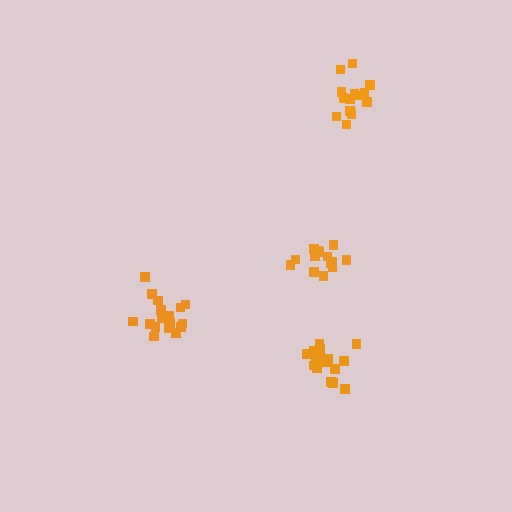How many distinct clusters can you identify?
There are 4 distinct clusters.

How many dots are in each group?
Group 1: 14 dots, Group 2: 17 dots, Group 3: 16 dots, Group 4: 14 dots (61 total).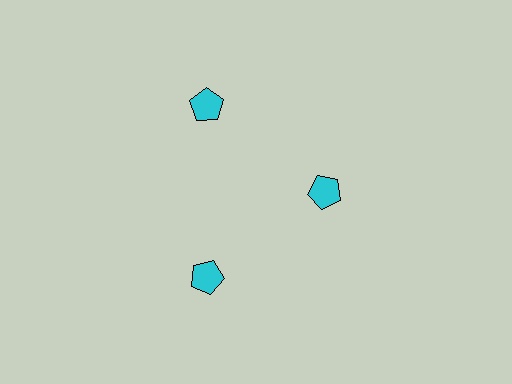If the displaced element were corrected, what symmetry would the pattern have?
It would have 3-fold rotational symmetry — the pattern would map onto itself every 120 degrees.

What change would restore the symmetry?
The symmetry would be restored by moving it outward, back onto the ring so that all 3 pentagons sit at equal angles and equal distance from the center.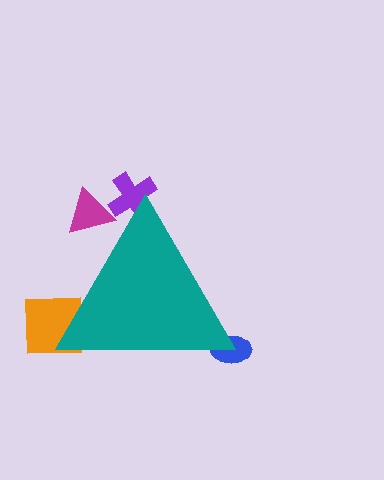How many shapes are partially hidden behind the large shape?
4 shapes are partially hidden.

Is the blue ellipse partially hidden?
Yes, the blue ellipse is partially hidden behind the teal triangle.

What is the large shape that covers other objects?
A teal triangle.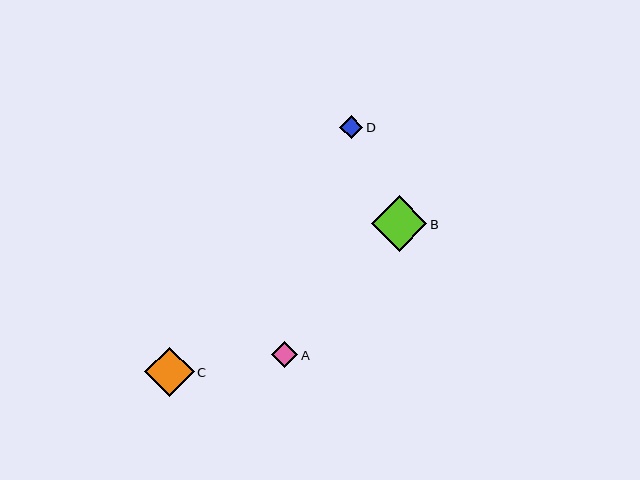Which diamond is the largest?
Diamond B is the largest with a size of approximately 56 pixels.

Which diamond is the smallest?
Diamond D is the smallest with a size of approximately 23 pixels.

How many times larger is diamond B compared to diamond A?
Diamond B is approximately 2.1 times the size of diamond A.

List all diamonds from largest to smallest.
From largest to smallest: B, C, A, D.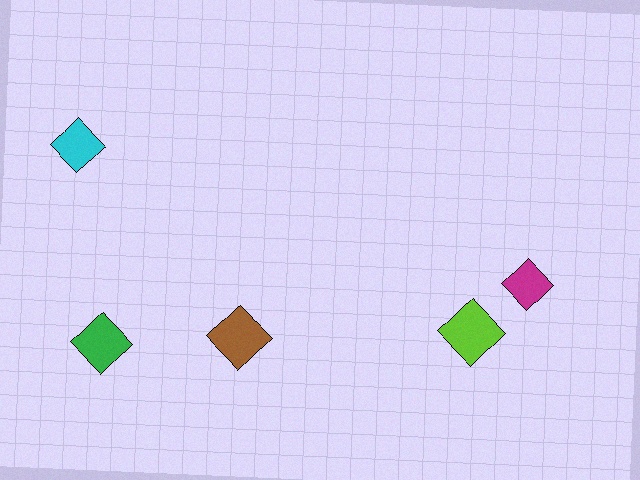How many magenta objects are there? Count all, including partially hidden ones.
There is 1 magenta object.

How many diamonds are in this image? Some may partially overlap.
There are 5 diamonds.